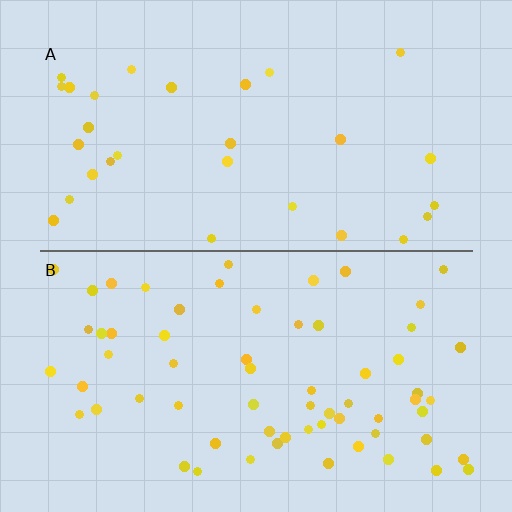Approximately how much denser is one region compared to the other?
Approximately 2.2× — region B over region A.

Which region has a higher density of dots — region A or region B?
B (the bottom).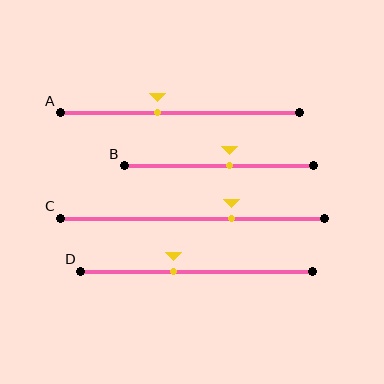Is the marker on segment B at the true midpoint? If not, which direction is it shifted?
No, the marker on segment B is shifted to the right by about 5% of the segment length.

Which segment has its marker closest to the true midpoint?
Segment B has its marker closest to the true midpoint.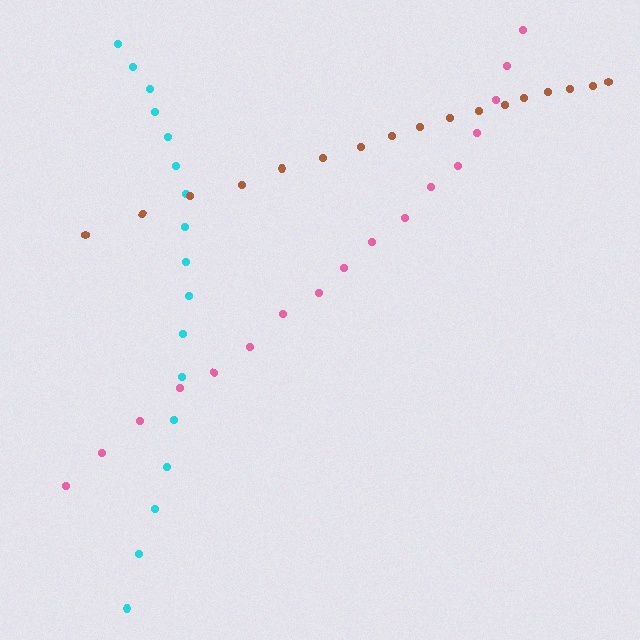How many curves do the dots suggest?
There are 3 distinct paths.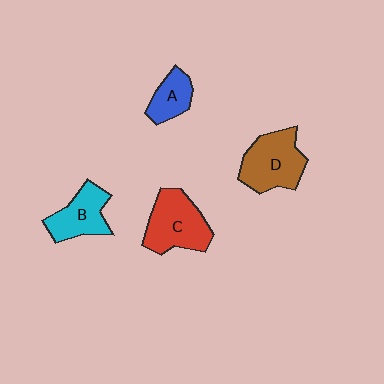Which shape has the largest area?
Shape C (red).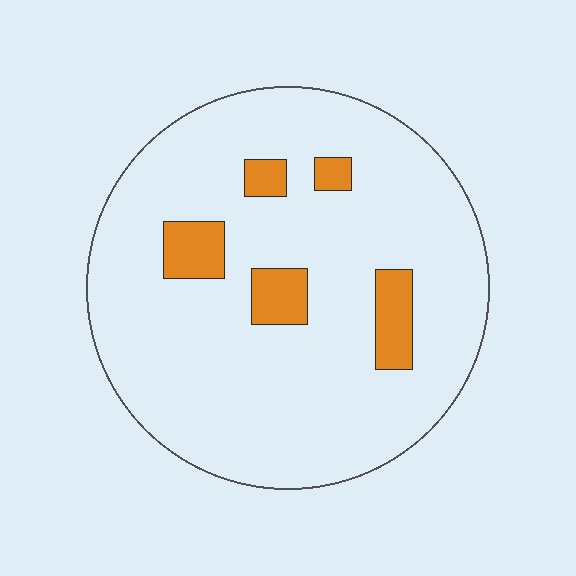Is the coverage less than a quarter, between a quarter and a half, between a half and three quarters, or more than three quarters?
Less than a quarter.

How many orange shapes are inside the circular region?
5.